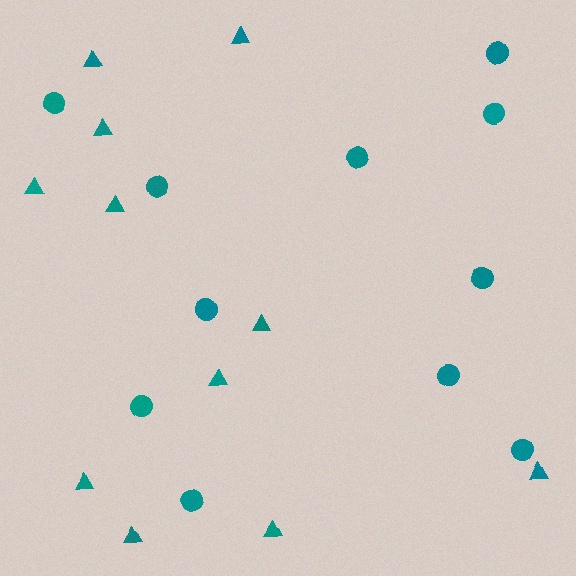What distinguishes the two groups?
There are 2 groups: one group of triangles (11) and one group of circles (11).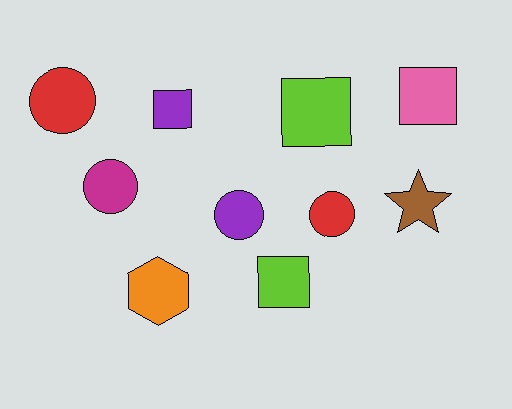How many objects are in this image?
There are 10 objects.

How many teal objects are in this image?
There are no teal objects.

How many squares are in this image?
There are 4 squares.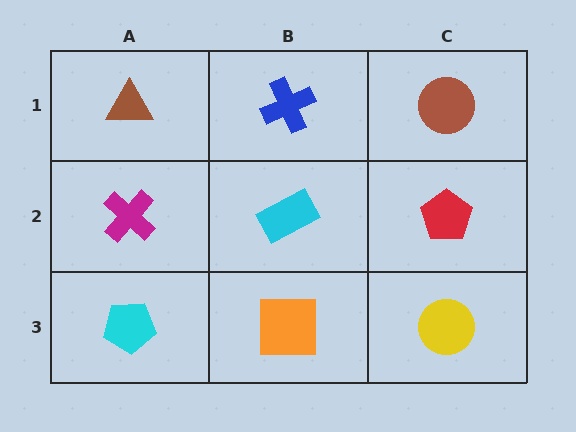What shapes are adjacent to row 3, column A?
A magenta cross (row 2, column A), an orange square (row 3, column B).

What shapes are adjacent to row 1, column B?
A cyan rectangle (row 2, column B), a brown triangle (row 1, column A), a brown circle (row 1, column C).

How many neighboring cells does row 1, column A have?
2.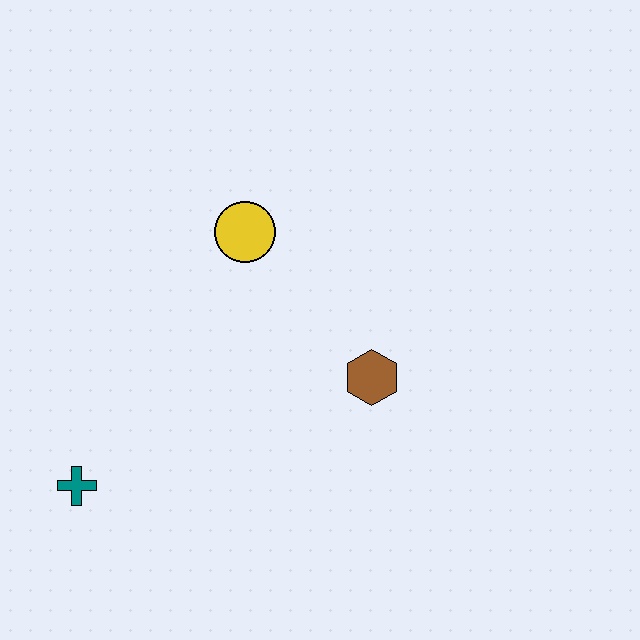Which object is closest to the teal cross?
The yellow circle is closest to the teal cross.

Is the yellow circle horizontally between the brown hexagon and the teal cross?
Yes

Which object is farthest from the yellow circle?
The teal cross is farthest from the yellow circle.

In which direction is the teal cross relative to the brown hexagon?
The teal cross is to the left of the brown hexagon.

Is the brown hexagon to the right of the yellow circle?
Yes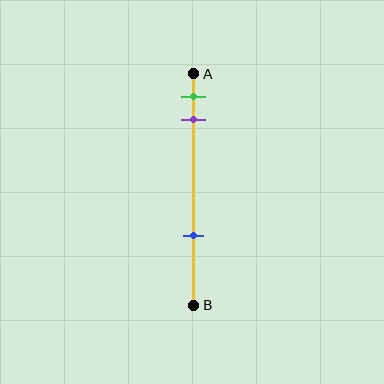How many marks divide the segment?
There are 3 marks dividing the segment.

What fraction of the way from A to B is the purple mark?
The purple mark is approximately 20% (0.2) of the way from A to B.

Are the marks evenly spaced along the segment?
No, the marks are not evenly spaced.